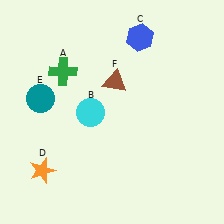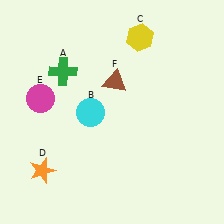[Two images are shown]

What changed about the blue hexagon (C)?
In Image 1, C is blue. In Image 2, it changed to yellow.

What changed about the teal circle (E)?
In Image 1, E is teal. In Image 2, it changed to magenta.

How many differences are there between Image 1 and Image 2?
There are 2 differences between the two images.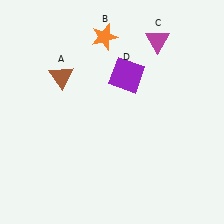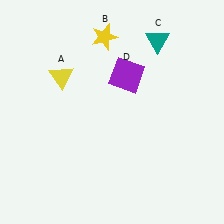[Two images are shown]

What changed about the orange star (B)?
In Image 1, B is orange. In Image 2, it changed to yellow.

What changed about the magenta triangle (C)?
In Image 1, C is magenta. In Image 2, it changed to teal.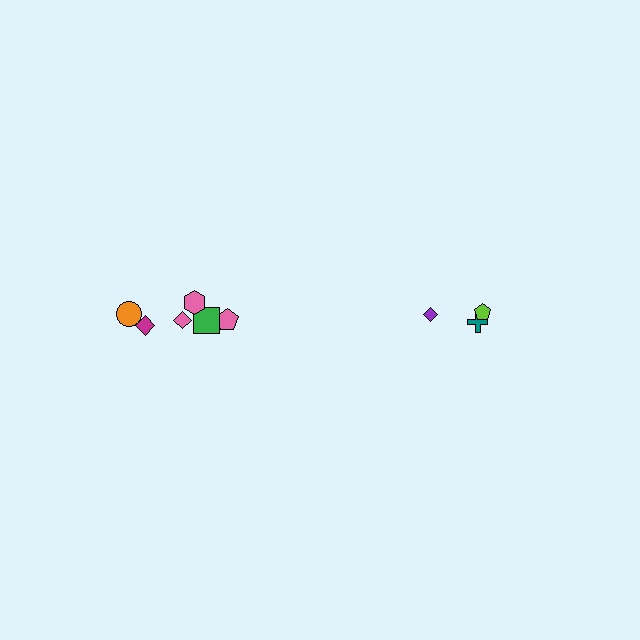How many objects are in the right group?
There are 3 objects.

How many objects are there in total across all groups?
There are 9 objects.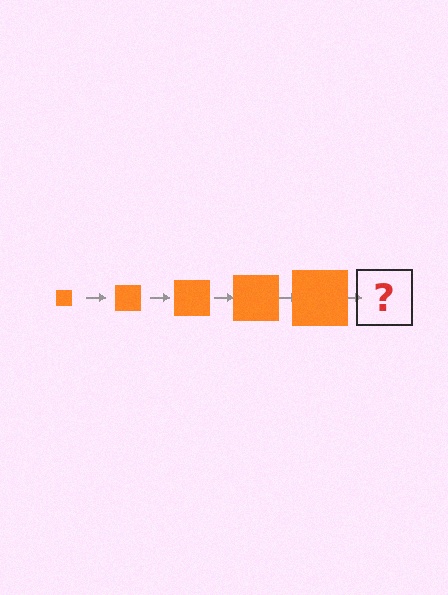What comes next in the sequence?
The next element should be an orange square, larger than the previous one.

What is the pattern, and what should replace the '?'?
The pattern is that the square gets progressively larger each step. The '?' should be an orange square, larger than the previous one.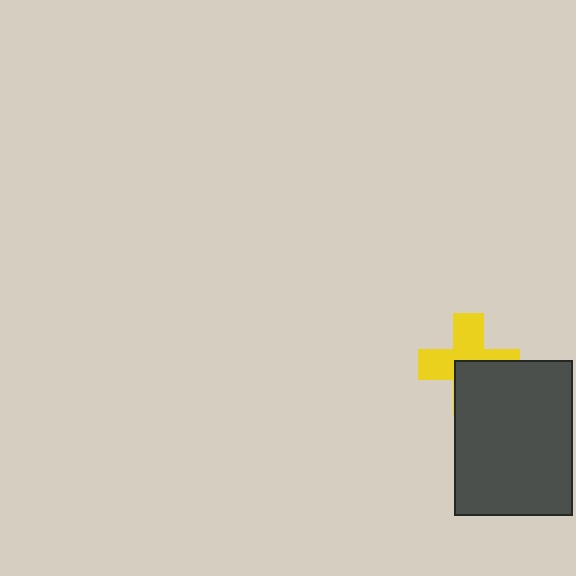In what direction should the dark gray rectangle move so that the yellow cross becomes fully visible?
The dark gray rectangle should move toward the lower-right. That is the shortest direction to clear the overlap and leave the yellow cross fully visible.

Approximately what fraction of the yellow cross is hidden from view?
Roughly 46% of the yellow cross is hidden behind the dark gray rectangle.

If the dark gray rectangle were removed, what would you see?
You would see the complete yellow cross.